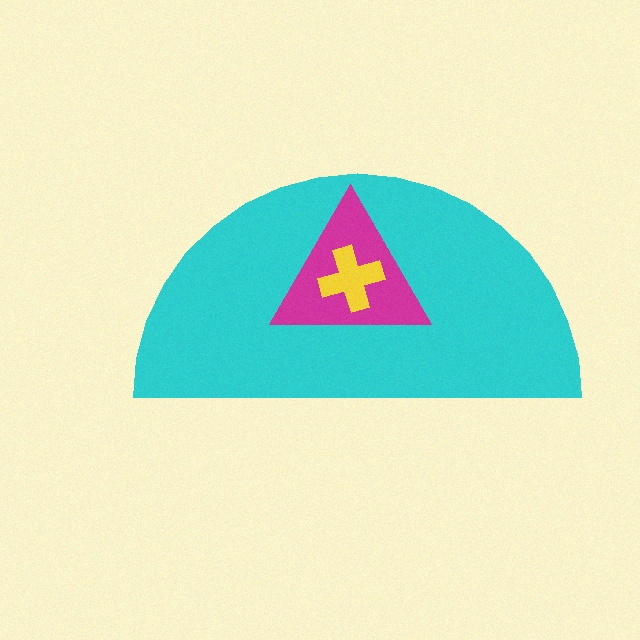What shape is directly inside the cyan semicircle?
The magenta triangle.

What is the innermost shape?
The yellow cross.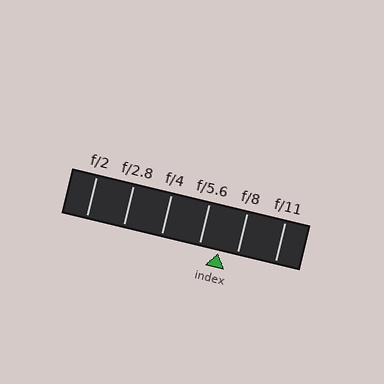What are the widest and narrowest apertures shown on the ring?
The widest aperture shown is f/2 and the narrowest is f/11.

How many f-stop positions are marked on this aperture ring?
There are 6 f-stop positions marked.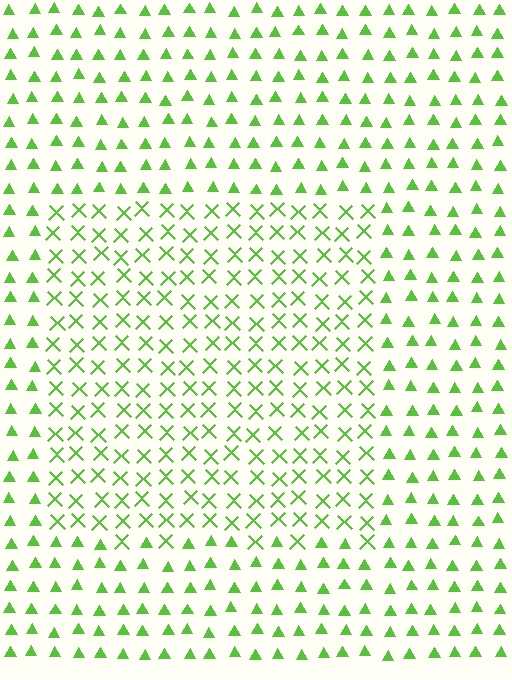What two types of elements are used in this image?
The image uses X marks inside the rectangle region and triangles outside it.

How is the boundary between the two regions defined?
The boundary is defined by a change in element shape: X marks inside vs. triangles outside. All elements share the same color and spacing.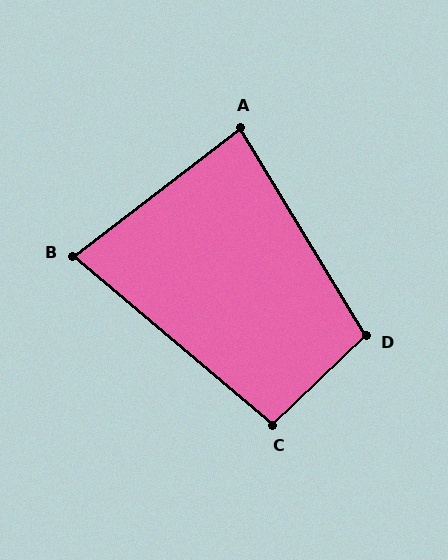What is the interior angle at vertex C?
Approximately 96 degrees (obtuse).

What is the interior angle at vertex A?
Approximately 84 degrees (acute).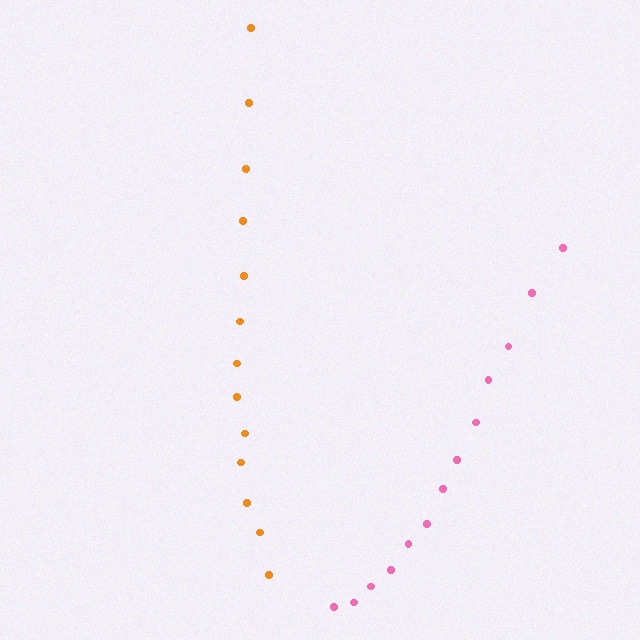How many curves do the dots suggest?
There are 2 distinct paths.